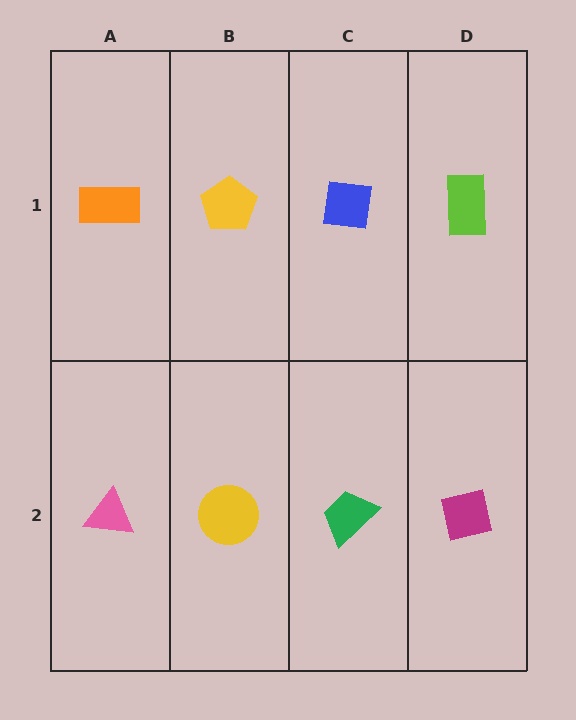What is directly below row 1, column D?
A magenta square.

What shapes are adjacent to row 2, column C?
A blue square (row 1, column C), a yellow circle (row 2, column B), a magenta square (row 2, column D).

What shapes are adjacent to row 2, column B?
A yellow pentagon (row 1, column B), a pink triangle (row 2, column A), a green trapezoid (row 2, column C).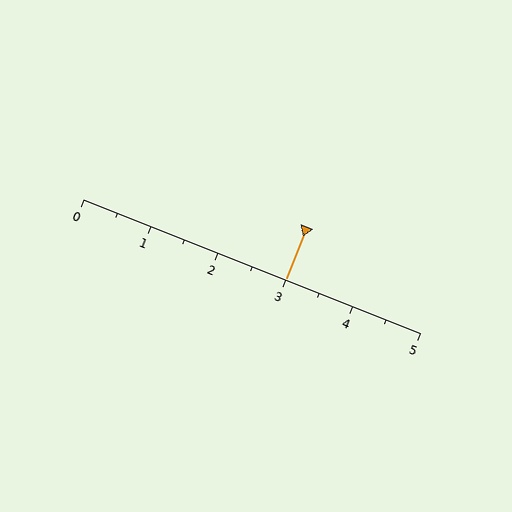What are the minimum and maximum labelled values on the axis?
The axis runs from 0 to 5.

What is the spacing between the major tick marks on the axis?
The major ticks are spaced 1 apart.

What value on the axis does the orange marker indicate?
The marker indicates approximately 3.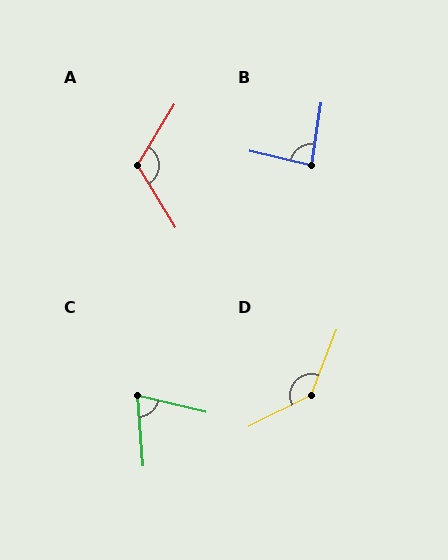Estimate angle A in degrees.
Approximately 117 degrees.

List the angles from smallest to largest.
C (72°), B (86°), A (117°), D (138°).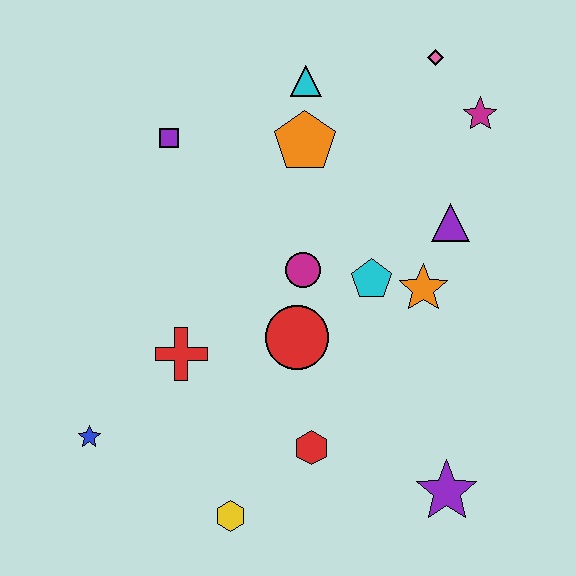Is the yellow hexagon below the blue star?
Yes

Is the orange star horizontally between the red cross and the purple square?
No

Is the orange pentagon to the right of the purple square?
Yes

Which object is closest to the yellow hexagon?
The red hexagon is closest to the yellow hexagon.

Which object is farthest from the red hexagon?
The pink diamond is farthest from the red hexagon.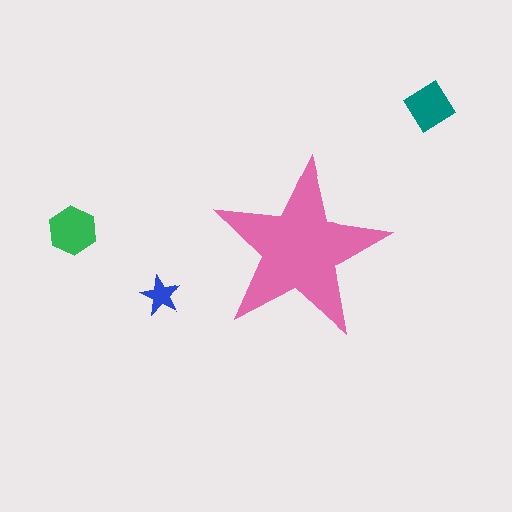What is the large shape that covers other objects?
A pink star.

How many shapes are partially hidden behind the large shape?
0 shapes are partially hidden.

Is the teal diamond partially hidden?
No, the teal diamond is fully visible.